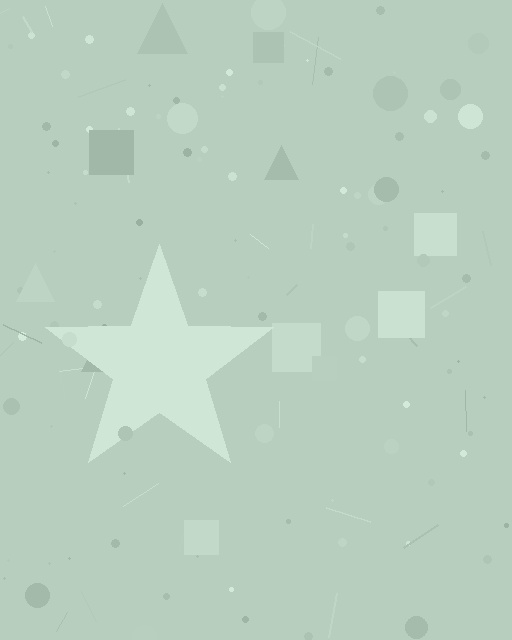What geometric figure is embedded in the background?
A star is embedded in the background.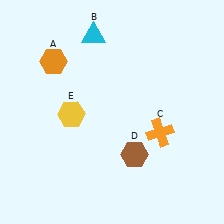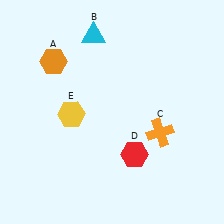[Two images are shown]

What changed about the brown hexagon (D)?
In Image 1, D is brown. In Image 2, it changed to red.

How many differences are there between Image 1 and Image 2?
There is 1 difference between the two images.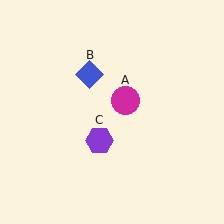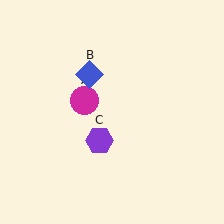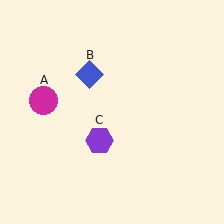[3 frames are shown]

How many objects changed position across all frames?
1 object changed position: magenta circle (object A).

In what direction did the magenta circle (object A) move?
The magenta circle (object A) moved left.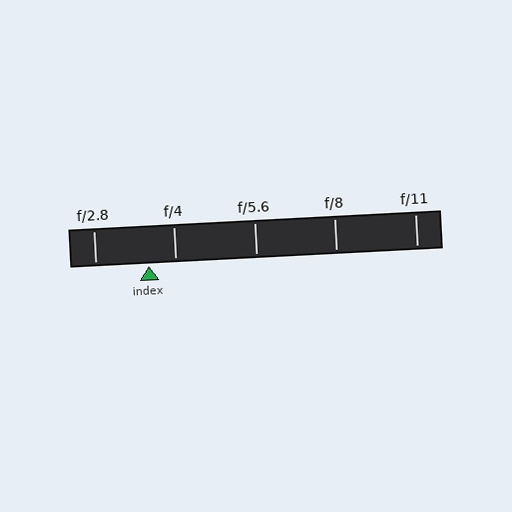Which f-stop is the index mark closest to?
The index mark is closest to f/4.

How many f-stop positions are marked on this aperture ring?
There are 5 f-stop positions marked.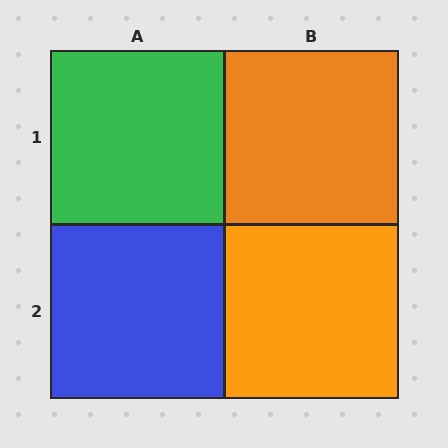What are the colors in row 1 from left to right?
Green, orange.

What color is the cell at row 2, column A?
Blue.